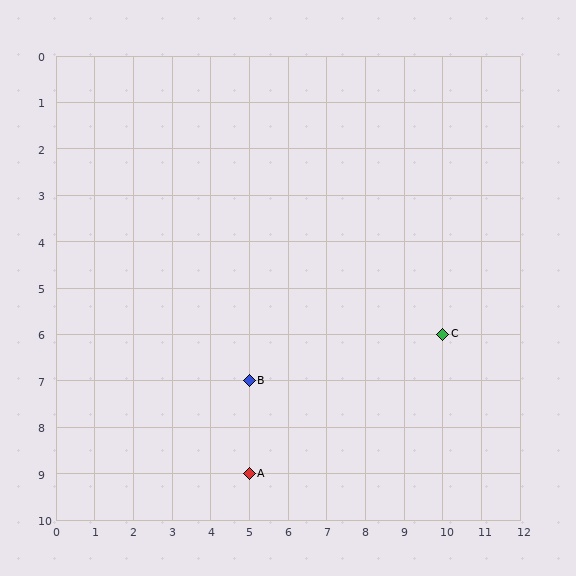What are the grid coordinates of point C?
Point C is at grid coordinates (10, 6).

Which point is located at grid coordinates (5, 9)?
Point A is at (5, 9).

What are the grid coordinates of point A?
Point A is at grid coordinates (5, 9).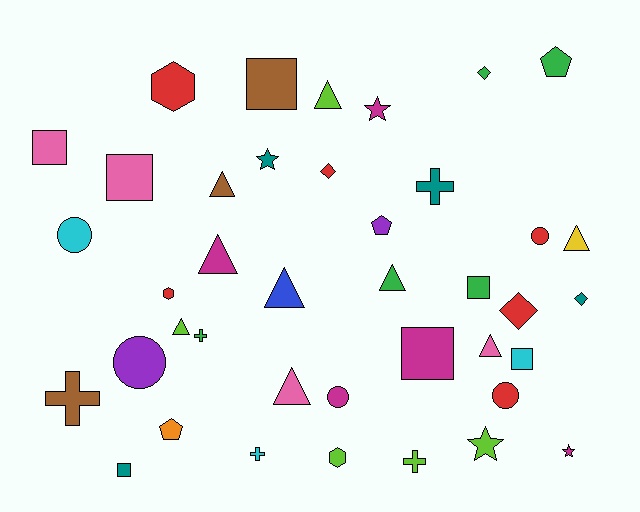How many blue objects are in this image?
There is 1 blue object.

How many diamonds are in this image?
There are 4 diamonds.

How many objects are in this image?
There are 40 objects.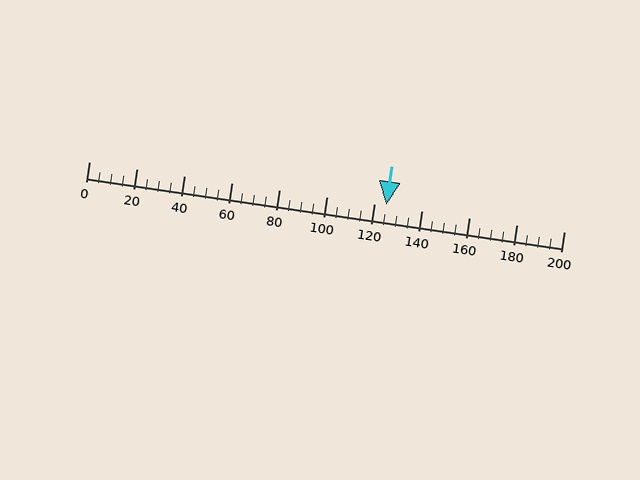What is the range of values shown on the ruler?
The ruler shows values from 0 to 200.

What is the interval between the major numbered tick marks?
The major tick marks are spaced 20 units apart.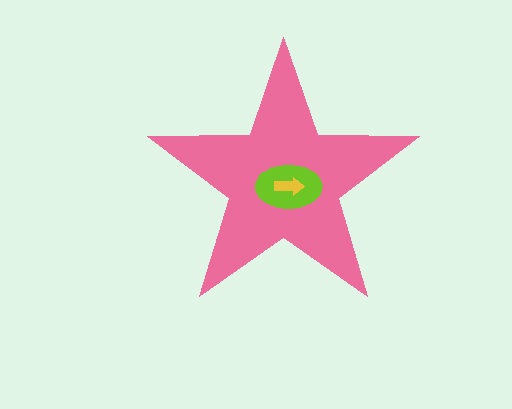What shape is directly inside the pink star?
The lime ellipse.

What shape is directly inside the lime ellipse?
The yellow arrow.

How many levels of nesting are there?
3.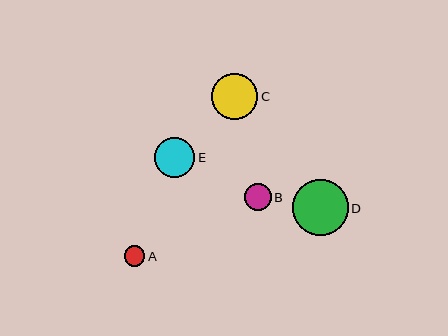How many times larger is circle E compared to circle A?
Circle E is approximately 1.9 times the size of circle A.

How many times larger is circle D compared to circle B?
Circle D is approximately 2.1 times the size of circle B.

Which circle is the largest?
Circle D is the largest with a size of approximately 56 pixels.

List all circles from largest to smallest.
From largest to smallest: D, C, E, B, A.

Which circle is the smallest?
Circle A is the smallest with a size of approximately 21 pixels.